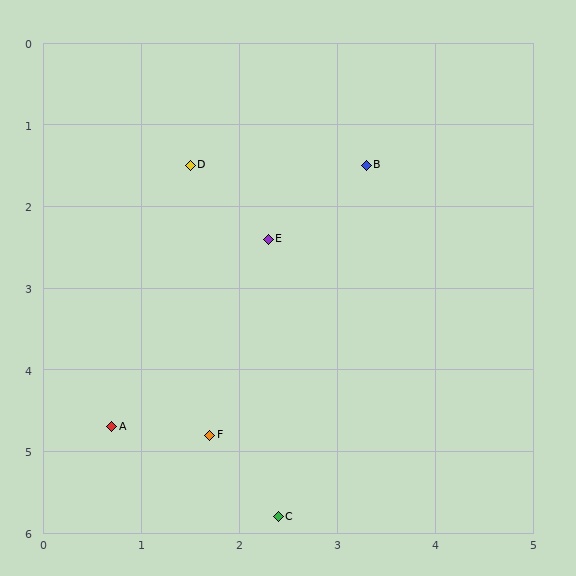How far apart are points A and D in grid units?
Points A and D are about 3.3 grid units apart.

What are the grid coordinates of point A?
Point A is at approximately (0.7, 4.7).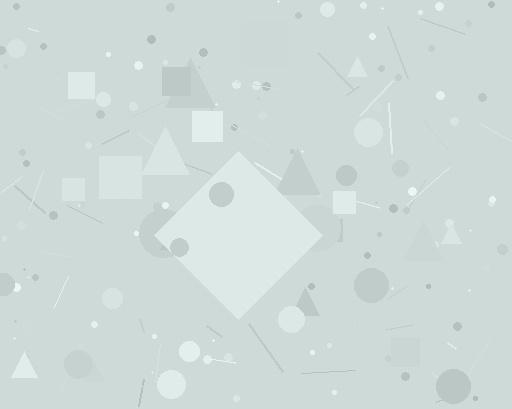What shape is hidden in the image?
A diamond is hidden in the image.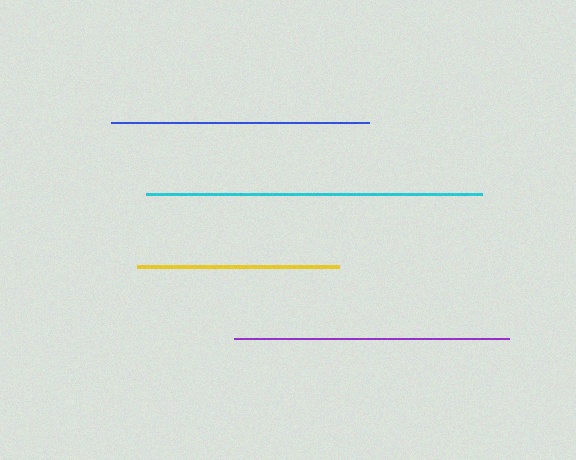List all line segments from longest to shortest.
From longest to shortest: cyan, purple, blue, yellow.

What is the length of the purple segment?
The purple segment is approximately 275 pixels long.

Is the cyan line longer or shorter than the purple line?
The cyan line is longer than the purple line.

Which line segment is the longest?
The cyan line is the longest at approximately 336 pixels.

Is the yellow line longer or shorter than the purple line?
The purple line is longer than the yellow line.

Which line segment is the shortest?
The yellow line is the shortest at approximately 202 pixels.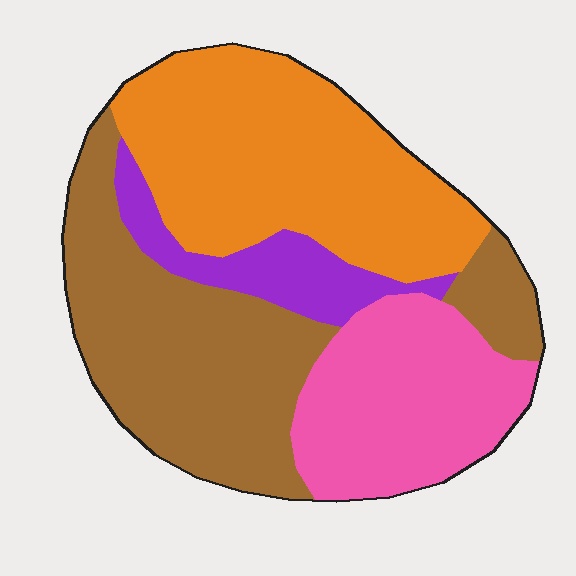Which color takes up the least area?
Purple, at roughly 10%.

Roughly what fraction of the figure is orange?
Orange covers roughly 35% of the figure.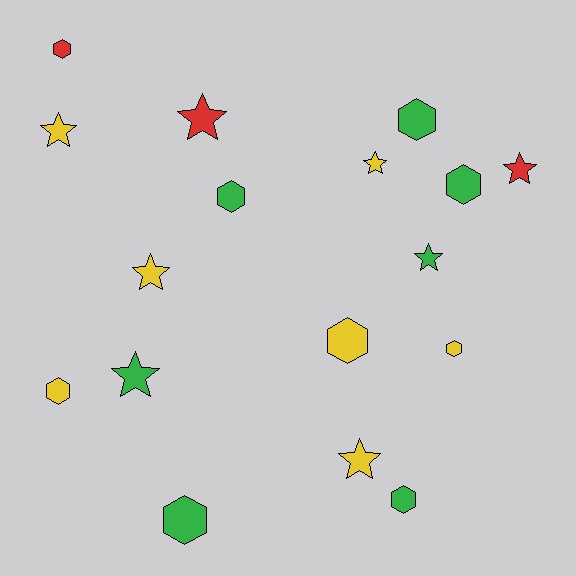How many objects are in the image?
There are 17 objects.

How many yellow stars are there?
There are 4 yellow stars.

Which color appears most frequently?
Green, with 7 objects.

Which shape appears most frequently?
Hexagon, with 9 objects.